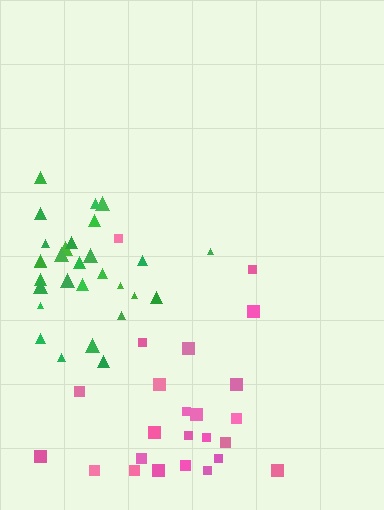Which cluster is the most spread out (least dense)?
Pink.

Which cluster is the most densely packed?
Green.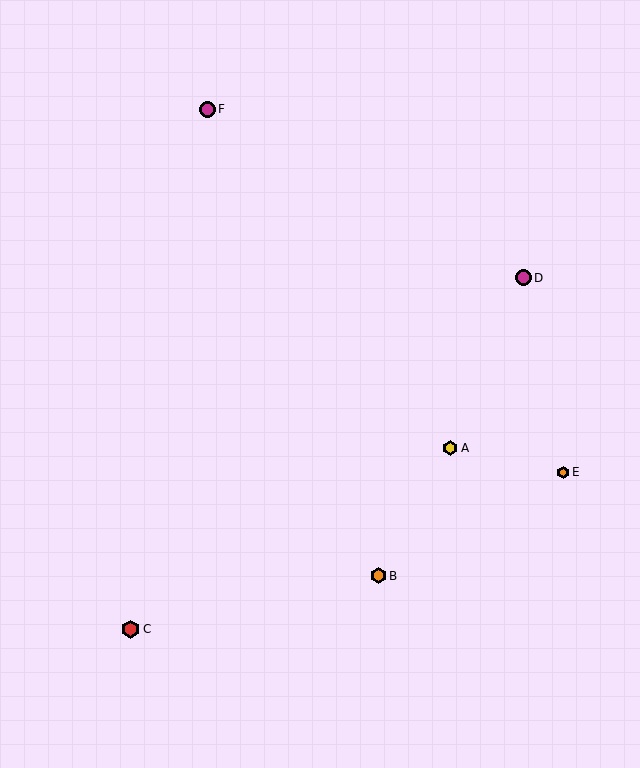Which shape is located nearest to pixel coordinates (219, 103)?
The magenta circle (labeled F) at (207, 109) is nearest to that location.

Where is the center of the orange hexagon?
The center of the orange hexagon is at (378, 576).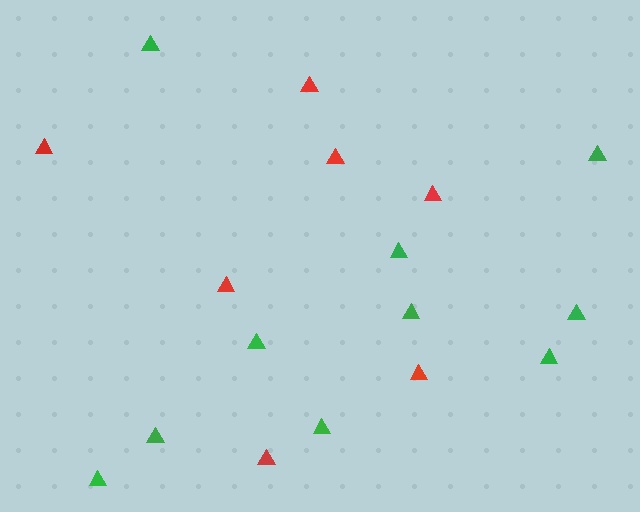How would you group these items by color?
There are 2 groups: one group of green triangles (10) and one group of red triangles (7).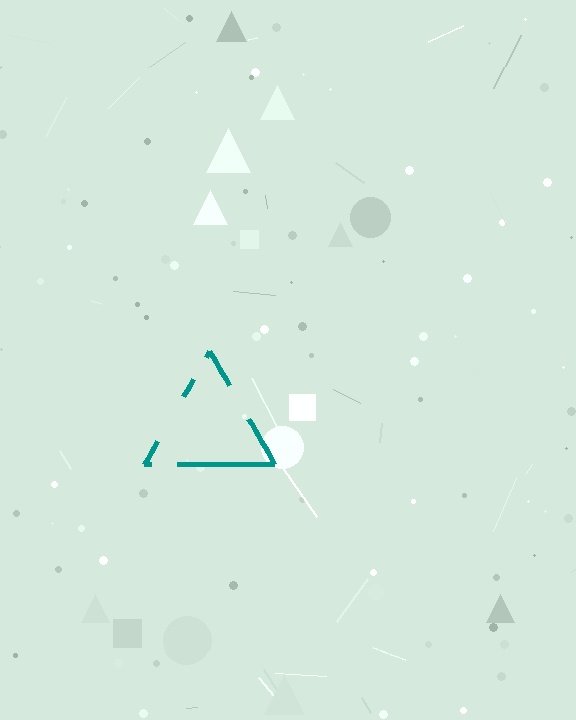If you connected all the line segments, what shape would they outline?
They would outline a triangle.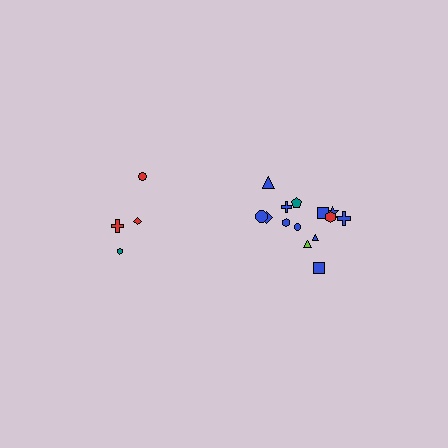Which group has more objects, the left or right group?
The right group.